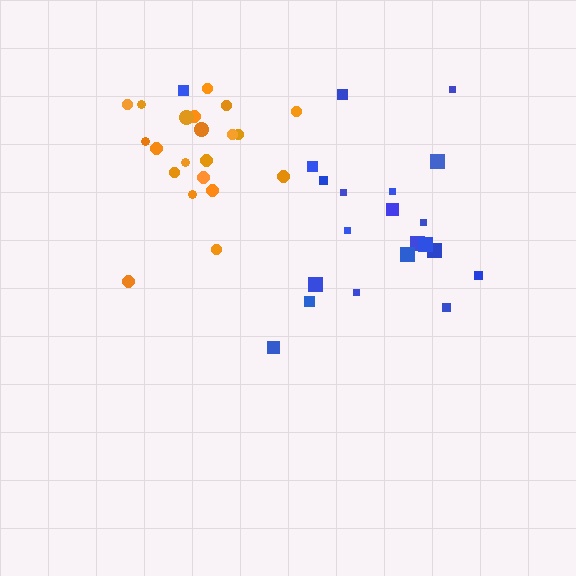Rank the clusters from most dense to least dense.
orange, blue.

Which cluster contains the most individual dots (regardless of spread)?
Blue (21).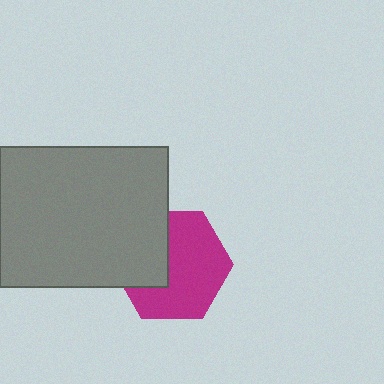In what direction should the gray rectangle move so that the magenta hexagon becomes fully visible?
The gray rectangle should move left. That is the shortest direction to clear the overlap and leave the magenta hexagon fully visible.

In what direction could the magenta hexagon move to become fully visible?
The magenta hexagon could move right. That would shift it out from behind the gray rectangle entirely.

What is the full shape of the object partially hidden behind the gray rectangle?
The partially hidden object is a magenta hexagon.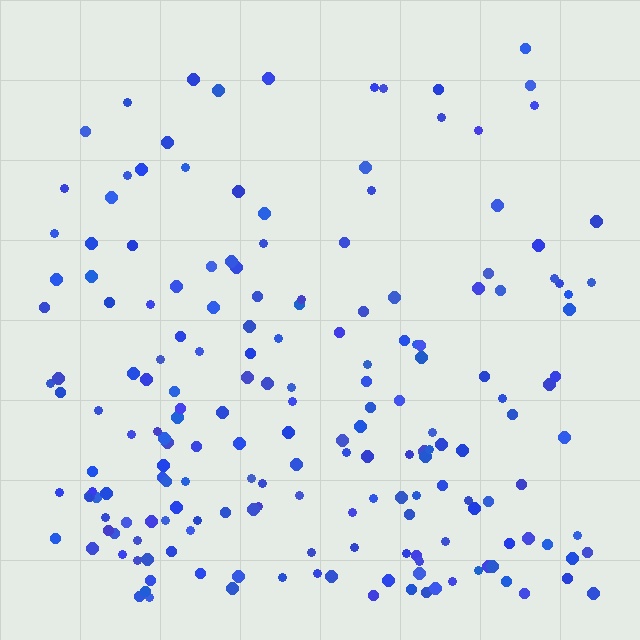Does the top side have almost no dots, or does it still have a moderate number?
Still a moderate number, just noticeably fewer than the bottom.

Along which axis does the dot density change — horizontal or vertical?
Vertical.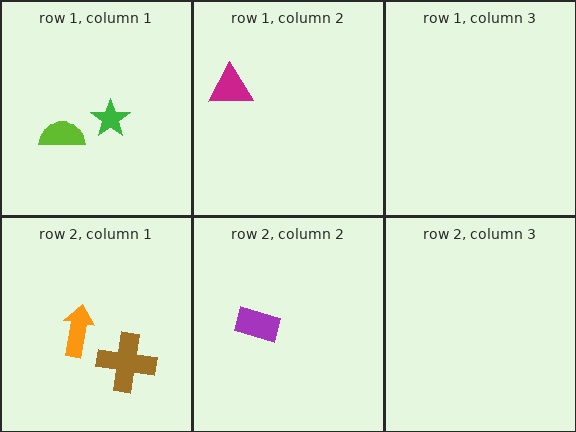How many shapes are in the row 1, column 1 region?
2.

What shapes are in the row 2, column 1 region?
The brown cross, the orange arrow.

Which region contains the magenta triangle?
The row 1, column 2 region.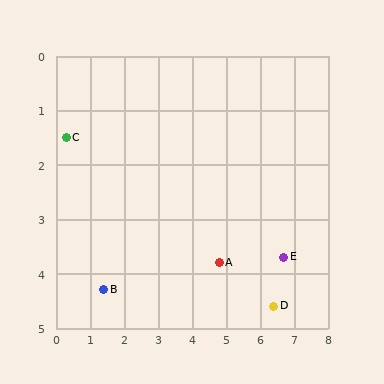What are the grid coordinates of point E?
Point E is at approximately (6.7, 3.7).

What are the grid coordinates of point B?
Point B is at approximately (1.4, 4.3).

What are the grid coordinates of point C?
Point C is at approximately (0.3, 1.5).